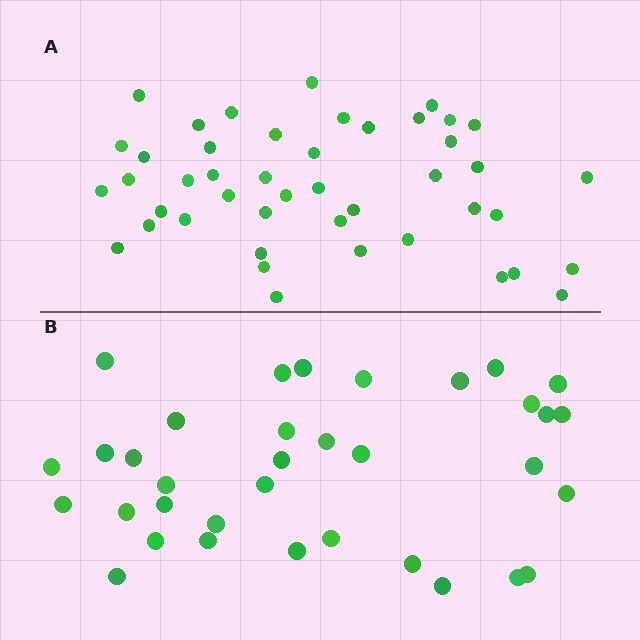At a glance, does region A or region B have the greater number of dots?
Region A (the top region) has more dots.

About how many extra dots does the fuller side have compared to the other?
Region A has roughly 10 or so more dots than region B.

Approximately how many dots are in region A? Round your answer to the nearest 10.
About 40 dots. (The exact count is 45, which rounds to 40.)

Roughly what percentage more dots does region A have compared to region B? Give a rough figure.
About 30% more.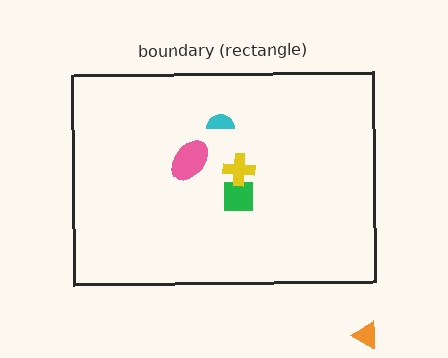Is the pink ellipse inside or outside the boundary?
Inside.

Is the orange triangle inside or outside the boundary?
Outside.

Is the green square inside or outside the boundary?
Inside.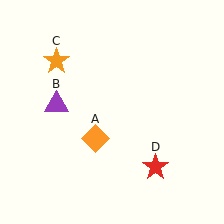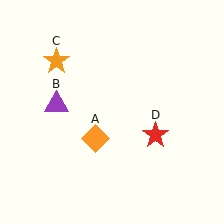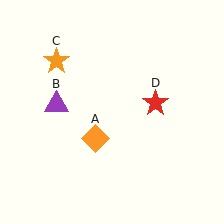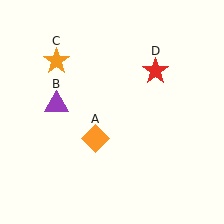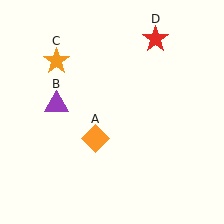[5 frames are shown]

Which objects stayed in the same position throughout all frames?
Orange diamond (object A) and purple triangle (object B) and orange star (object C) remained stationary.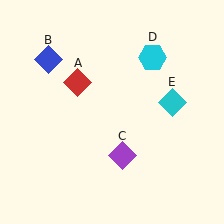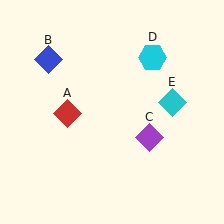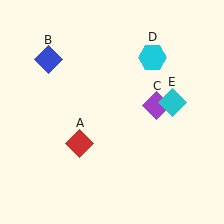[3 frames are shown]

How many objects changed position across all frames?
2 objects changed position: red diamond (object A), purple diamond (object C).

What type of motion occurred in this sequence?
The red diamond (object A), purple diamond (object C) rotated counterclockwise around the center of the scene.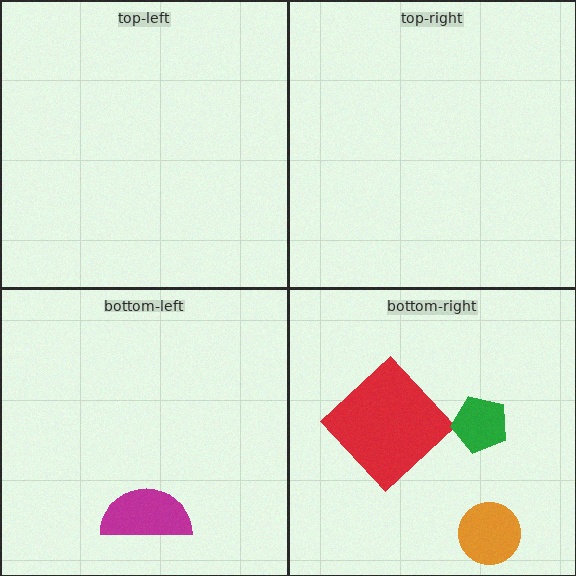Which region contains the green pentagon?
The bottom-right region.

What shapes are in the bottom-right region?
The red diamond, the green pentagon, the orange circle.